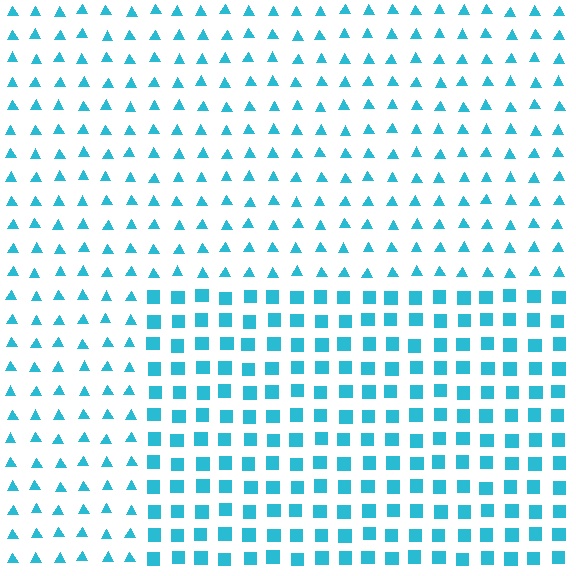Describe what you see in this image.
The image is filled with small cyan elements arranged in a uniform grid. A rectangle-shaped region contains squares, while the surrounding area contains triangles. The boundary is defined purely by the change in element shape.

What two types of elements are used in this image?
The image uses squares inside the rectangle region and triangles outside it.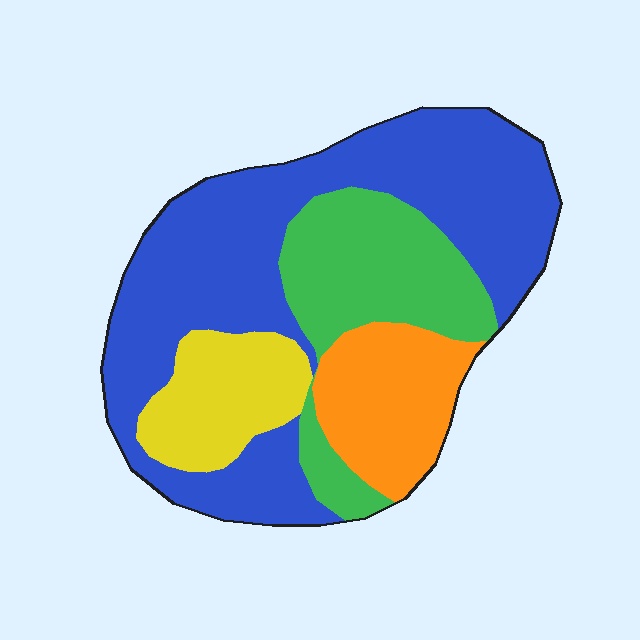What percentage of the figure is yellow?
Yellow takes up about one eighth (1/8) of the figure.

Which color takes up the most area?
Blue, at roughly 50%.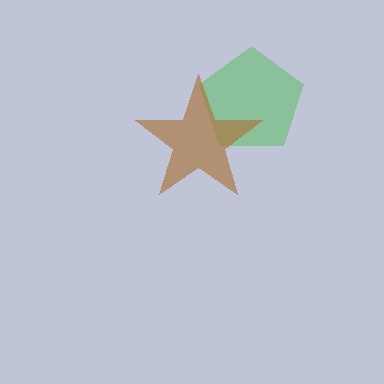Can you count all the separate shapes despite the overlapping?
Yes, there are 2 separate shapes.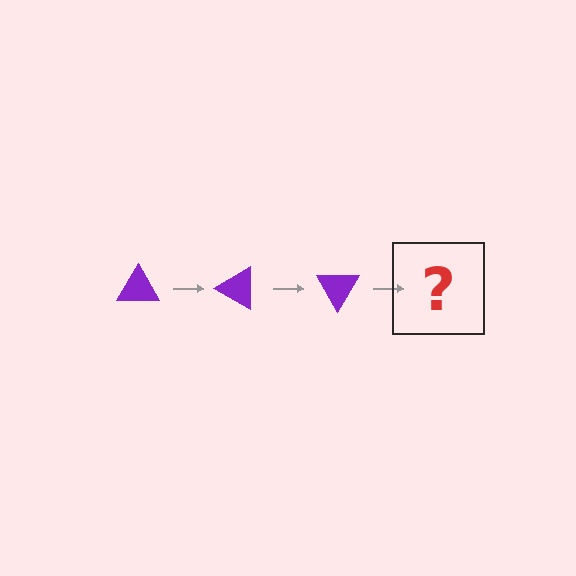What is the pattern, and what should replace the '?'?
The pattern is that the triangle rotates 30 degrees each step. The '?' should be a purple triangle rotated 90 degrees.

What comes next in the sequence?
The next element should be a purple triangle rotated 90 degrees.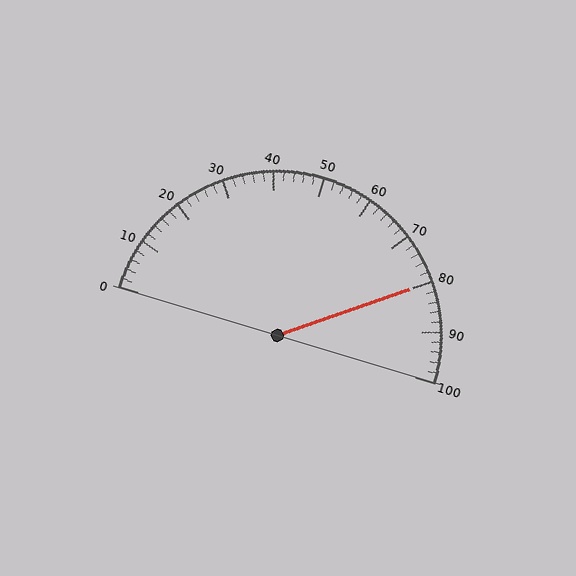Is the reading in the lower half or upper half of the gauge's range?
The reading is in the upper half of the range (0 to 100).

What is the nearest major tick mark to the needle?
The nearest major tick mark is 80.